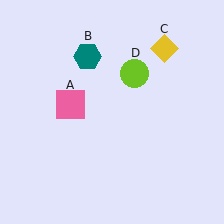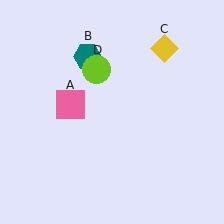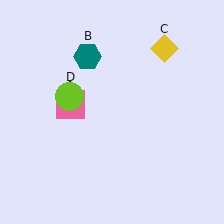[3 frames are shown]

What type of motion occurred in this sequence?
The lime circle (object D) rotated counterclockwise around the center of the scene.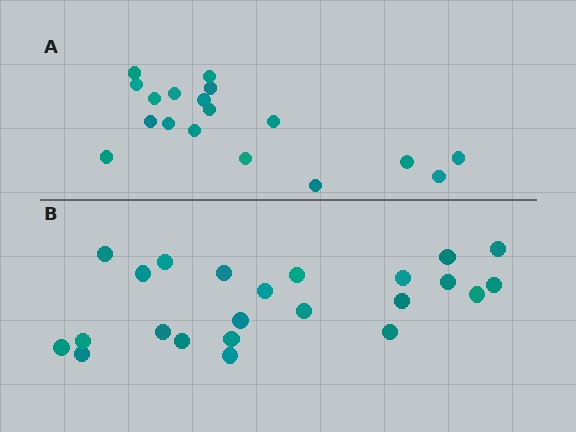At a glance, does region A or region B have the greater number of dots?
Region B (the bottom region) has more dots.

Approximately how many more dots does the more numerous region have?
Region B has about 5 more dots than region A.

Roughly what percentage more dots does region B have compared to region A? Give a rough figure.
About 30% more.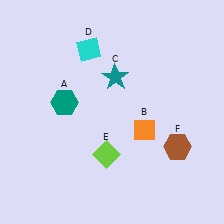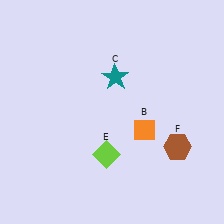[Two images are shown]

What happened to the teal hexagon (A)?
The teal hexagon (A) was removed in Image 2. It was in the top-left area of Image 1.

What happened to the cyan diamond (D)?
The cyan diamond (D) was removed in Image 2. It was in the top-left area of Image 1.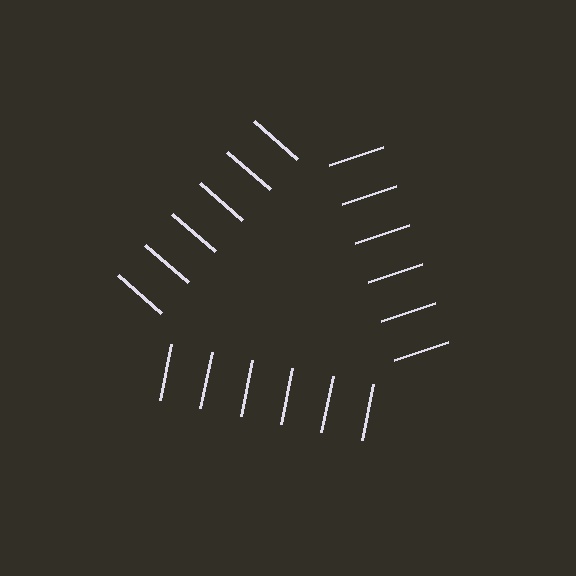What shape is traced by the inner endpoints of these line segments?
An illusory triangle — the line segments terminate on its edges but no continuous stroke is drawn.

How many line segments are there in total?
18 — 6 along each of the 3 edges.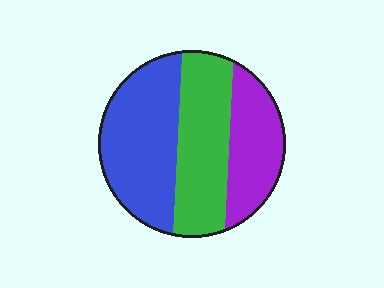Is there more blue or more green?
Blue.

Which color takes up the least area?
Purple, at roughly 25%.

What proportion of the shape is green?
Green covers 34% of the shape.